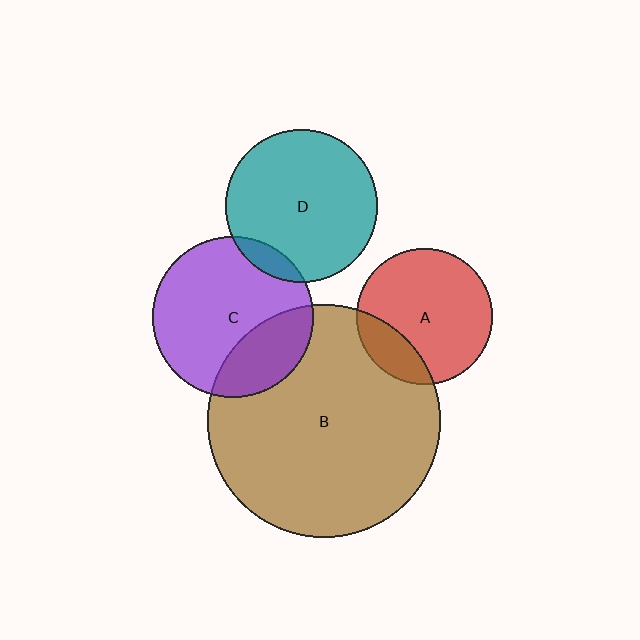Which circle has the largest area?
Circle B (brown).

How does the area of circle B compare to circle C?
Approximately 2.1 times.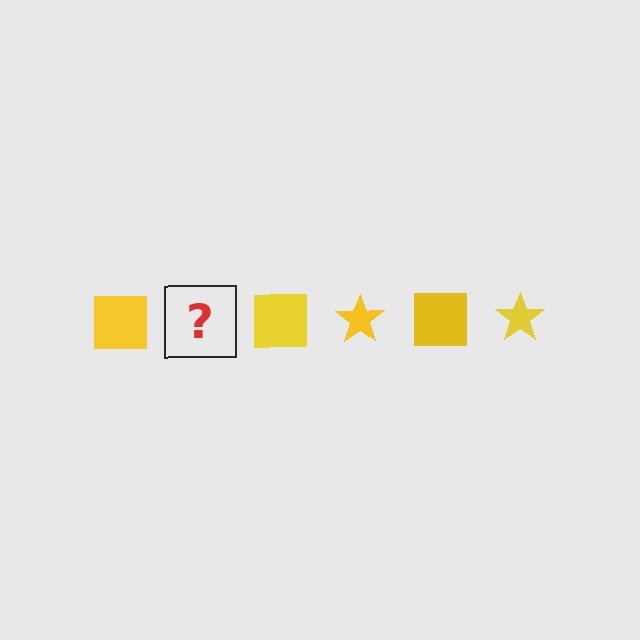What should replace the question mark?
The question mark should be replaced with a yellow star.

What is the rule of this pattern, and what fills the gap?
The rule is that the pattern cycles through square, star shapes in yellow. The gap should be filled with a yellow star.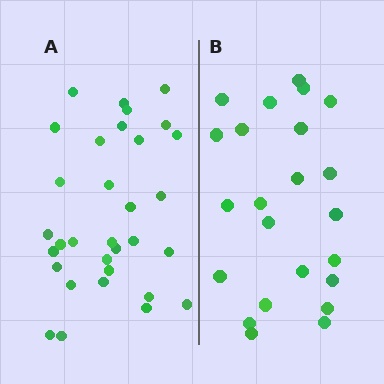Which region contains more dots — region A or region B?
Region A (the left region) has more dots.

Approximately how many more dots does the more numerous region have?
Region A has roughly 8 or so more dots than region B.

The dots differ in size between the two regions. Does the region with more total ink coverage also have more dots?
No. Region B has more total ink coverage because its dots are larger, but region A actually contains more individual dots. Total area can be misleading — the number of items is what matters here.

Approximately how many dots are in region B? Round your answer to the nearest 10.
About 20 dots. (The exact count is 23, which rounds to 20.)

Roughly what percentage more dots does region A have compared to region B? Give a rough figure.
About 40% more.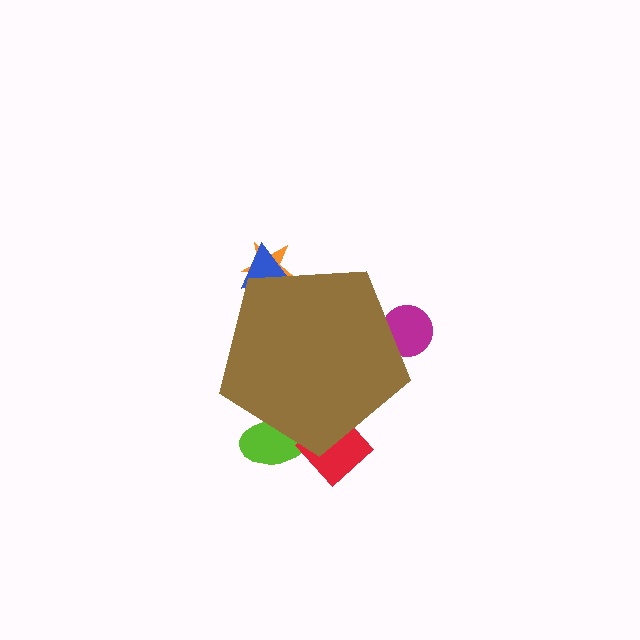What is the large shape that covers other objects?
A brown pentagon.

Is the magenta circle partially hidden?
Yes, the magenta circle is partially hidden behind the brown pentagon.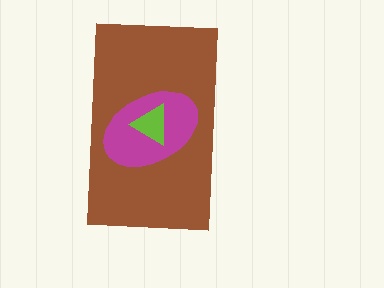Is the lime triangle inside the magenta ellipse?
Yes.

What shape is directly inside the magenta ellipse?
The lime triangle.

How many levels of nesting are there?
3.